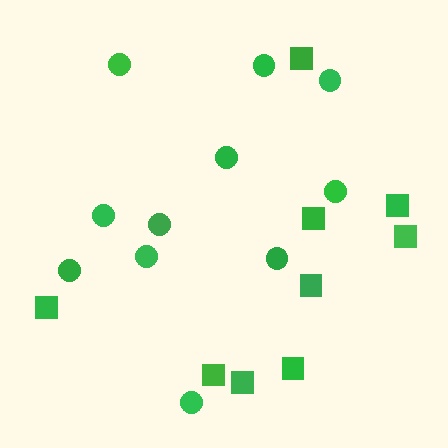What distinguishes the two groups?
There are 2 groups: one group of circles (11) and one group of squares (9).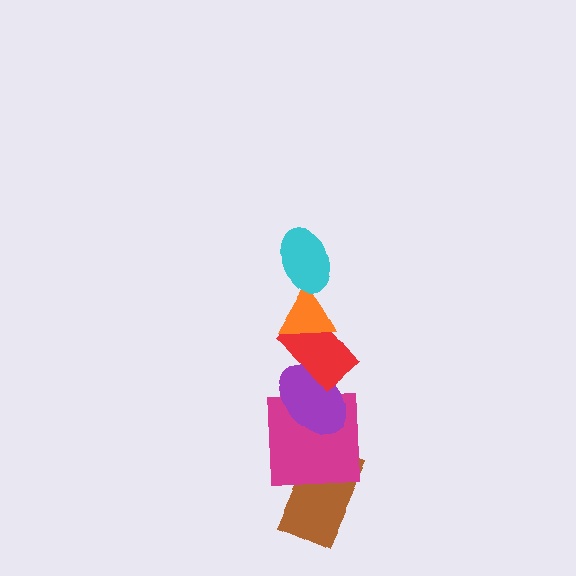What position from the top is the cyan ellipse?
The cyan ellipse is 1st from the top.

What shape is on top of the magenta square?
The purple ellipse is on top of the magenta square.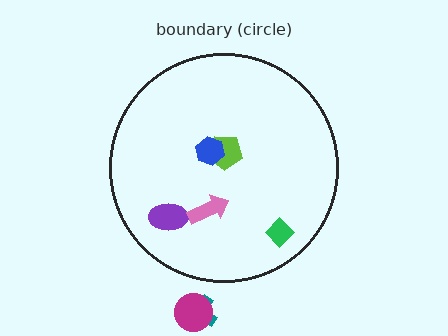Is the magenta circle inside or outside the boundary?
Outside.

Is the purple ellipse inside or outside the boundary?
Inside.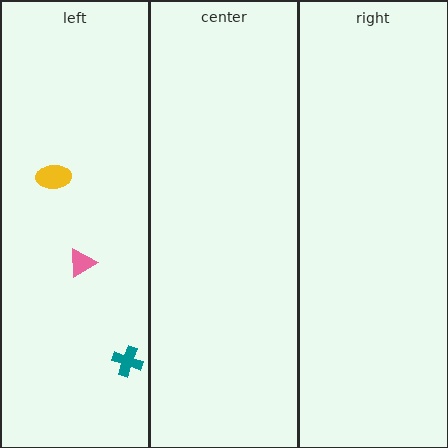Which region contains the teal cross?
The left region.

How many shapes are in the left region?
3.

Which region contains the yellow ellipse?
The left region.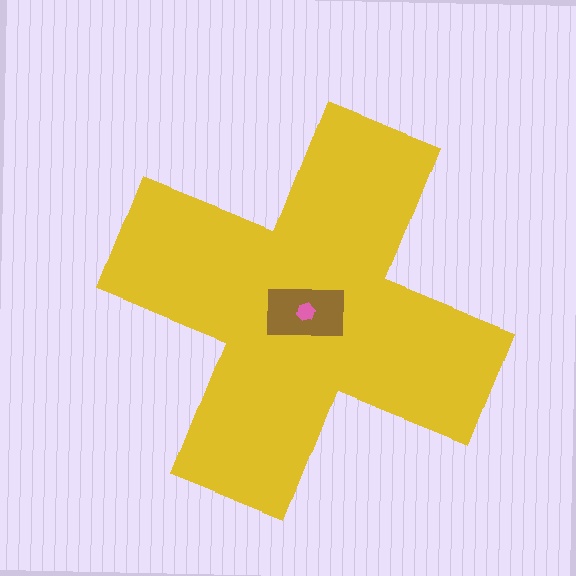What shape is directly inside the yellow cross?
The brown rectangle.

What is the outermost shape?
The yellow cross.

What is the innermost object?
The pink hexagon.